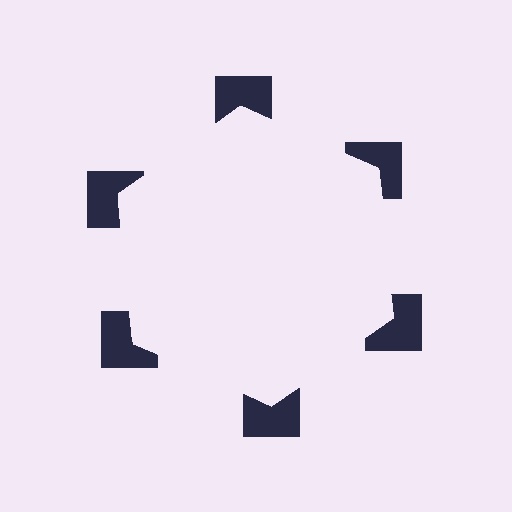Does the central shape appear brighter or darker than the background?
It typically appears slightly brighter than the background, even though no actual brightness change is drawn.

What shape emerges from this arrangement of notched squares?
An illusory hexagon — its edges are inferred from the aligned wedge cuts in the notched squares, not physically drawn.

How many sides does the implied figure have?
6 sides.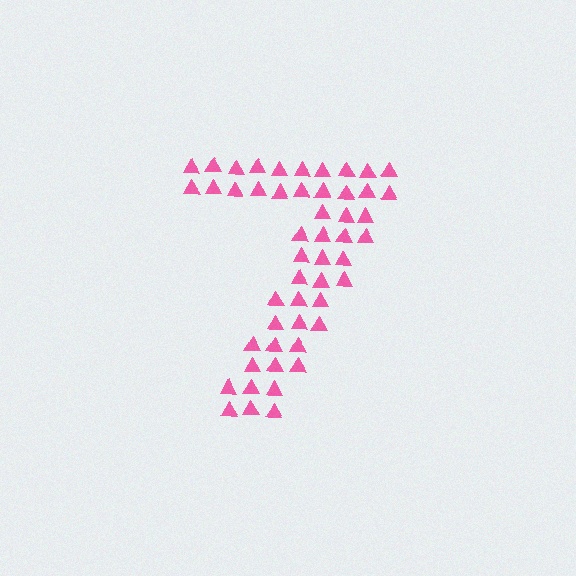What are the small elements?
The small elements are triangles.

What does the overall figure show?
The overall figure shows the digit 7.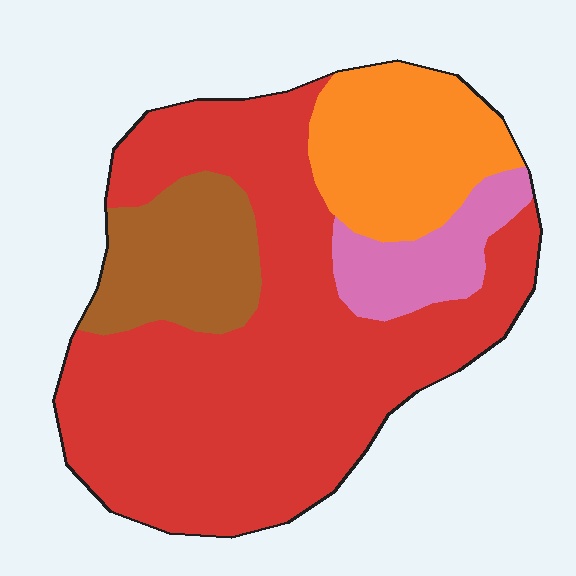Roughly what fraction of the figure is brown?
Brown takes up about one eighth (1/8) of the figure.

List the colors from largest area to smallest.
From largest to smallest: red, orange, brown, pink.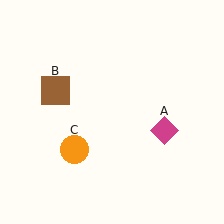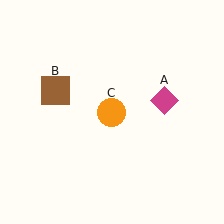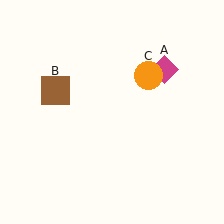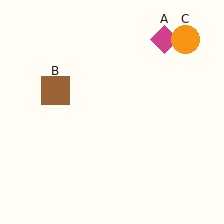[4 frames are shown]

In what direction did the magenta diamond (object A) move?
The magenta diamond (object A) moved up.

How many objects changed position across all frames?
2 objects changed position: magenta diamond (object A), orange circle (object C).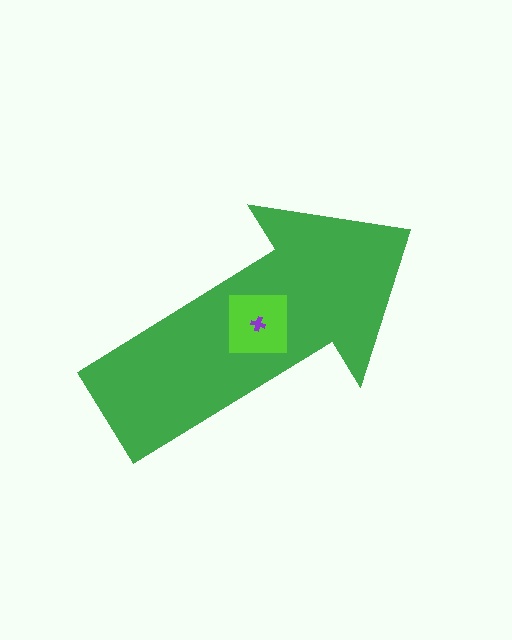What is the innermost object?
The purple cross.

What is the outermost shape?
The green arrow.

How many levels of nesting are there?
3.